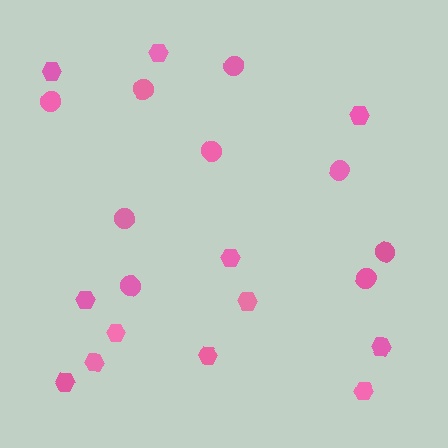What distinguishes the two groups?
There are 2 groups: one group of circles (9) and one group of hexagons (12).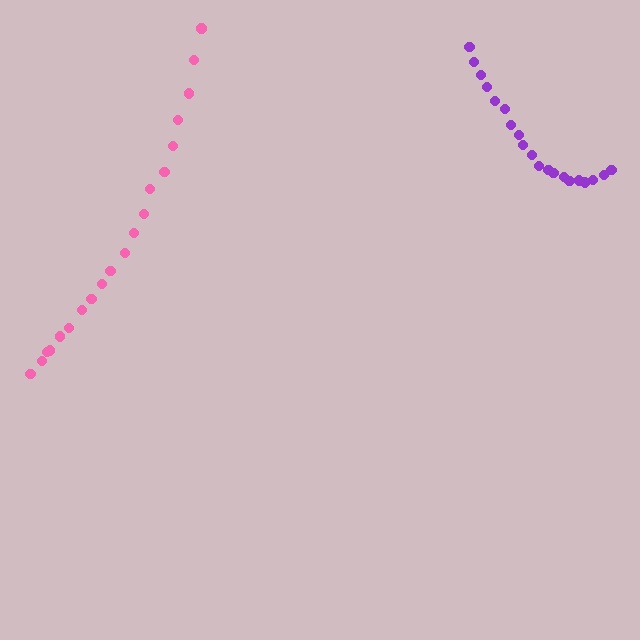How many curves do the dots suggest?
There are 2 distinct paths.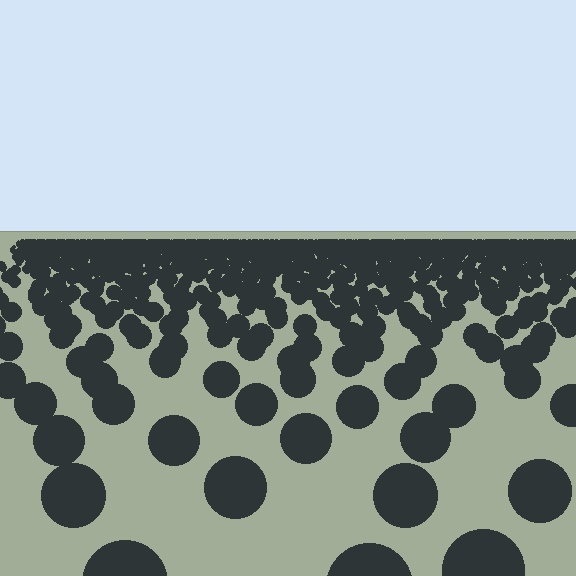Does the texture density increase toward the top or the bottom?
Density increases toward the top.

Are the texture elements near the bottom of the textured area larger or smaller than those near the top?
Larger. Near the bottom, elements are closer to the viewer and appear at a bigger on-screen size.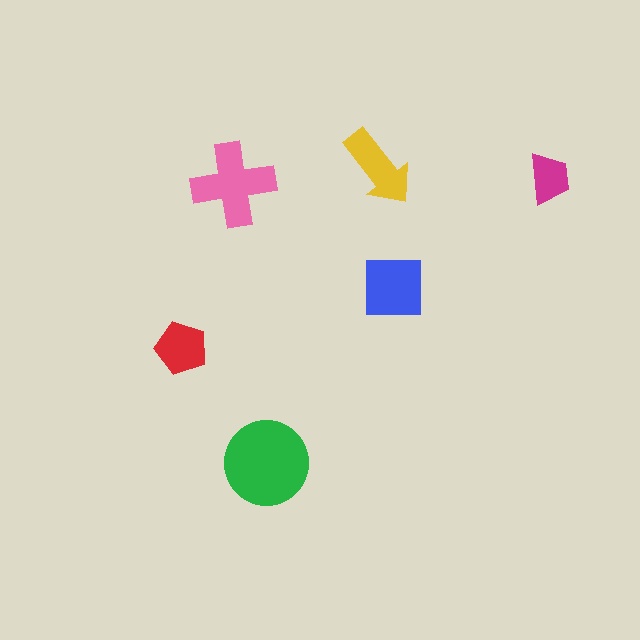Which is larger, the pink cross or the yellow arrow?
The pink cross.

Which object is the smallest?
The magenta trapezoid.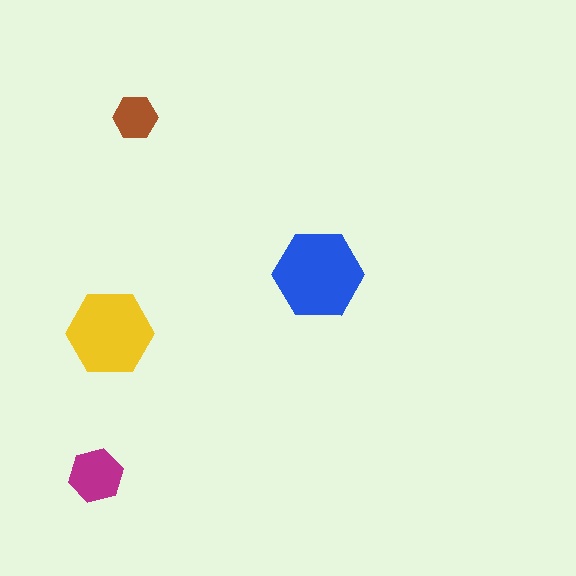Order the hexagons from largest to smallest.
the blue one, the yellow one, the magenta one, the brown one.